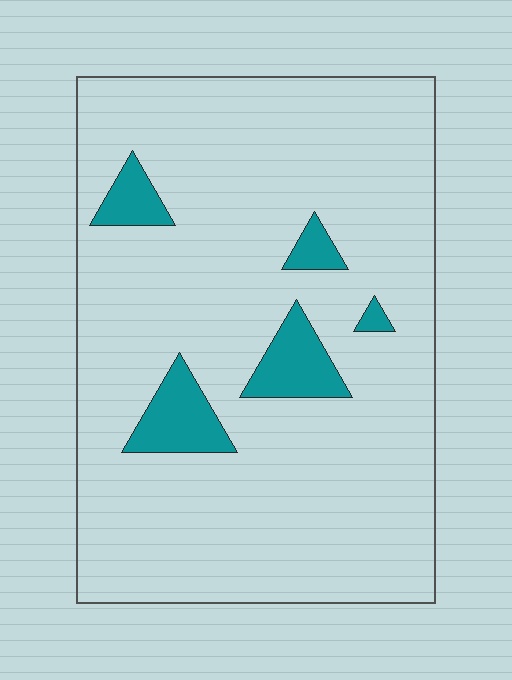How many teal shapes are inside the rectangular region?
5.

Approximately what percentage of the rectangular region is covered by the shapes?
Approximately 10%.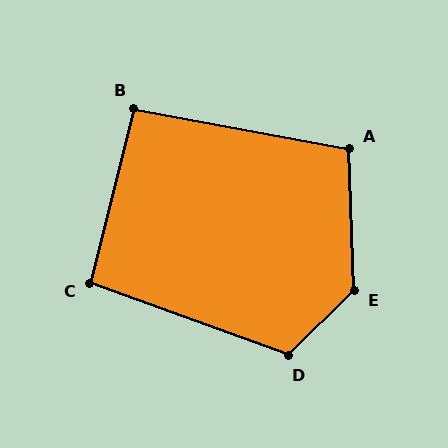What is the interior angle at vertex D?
Approximately 116 degrees (obtuse).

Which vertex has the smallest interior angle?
B, at approximately 94 degrees.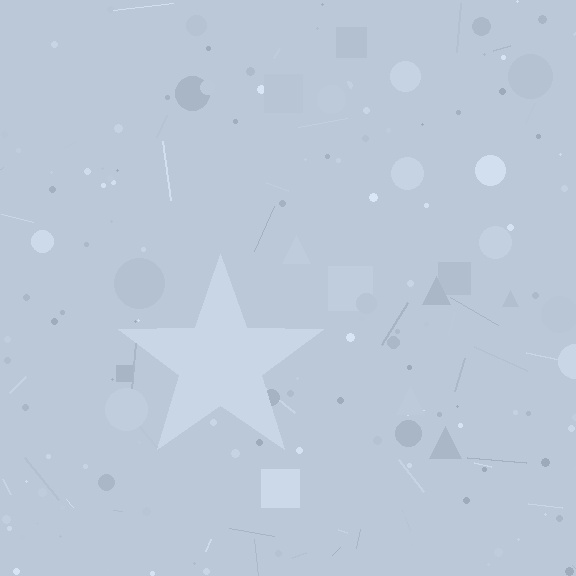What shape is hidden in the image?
A star is hidden in the image.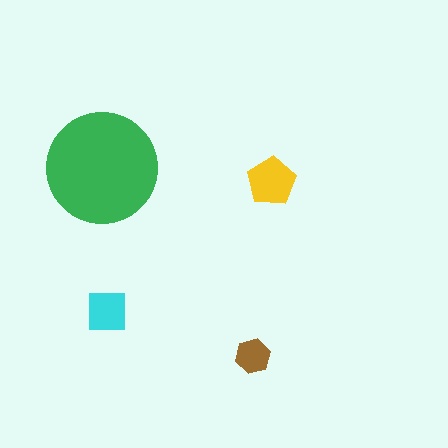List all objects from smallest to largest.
The brown hexagon, the cyan square, the yellow pentagon, the green circle.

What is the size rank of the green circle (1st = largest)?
1st.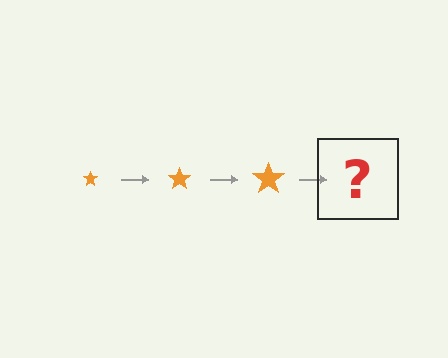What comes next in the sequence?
The next element should be an orange star, larger than the previous one.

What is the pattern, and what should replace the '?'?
The pattern is that the star gets progressively larger each step. The '?' should be an orange star, larger than the previous one.